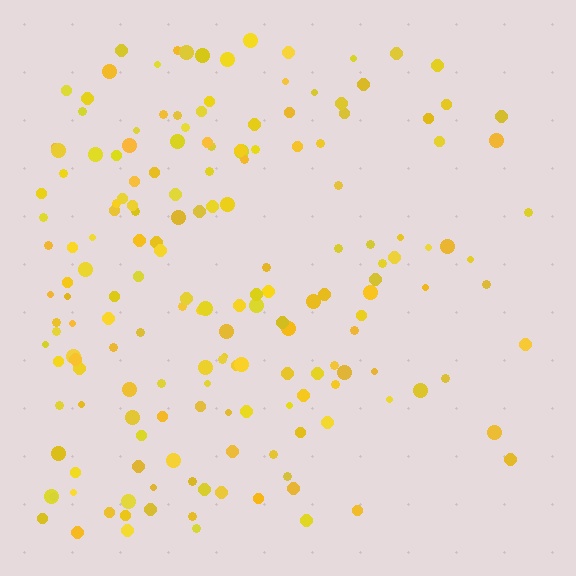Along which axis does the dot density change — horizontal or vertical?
Horizontal.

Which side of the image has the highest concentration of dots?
The left.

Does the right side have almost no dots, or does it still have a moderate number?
Still a moderate number, just noticeably fewer than the left.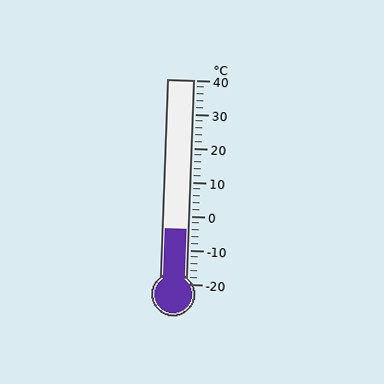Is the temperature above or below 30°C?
The temperature is below 30°C.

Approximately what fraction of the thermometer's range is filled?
The thermometer is filled to approximately 25% of its range.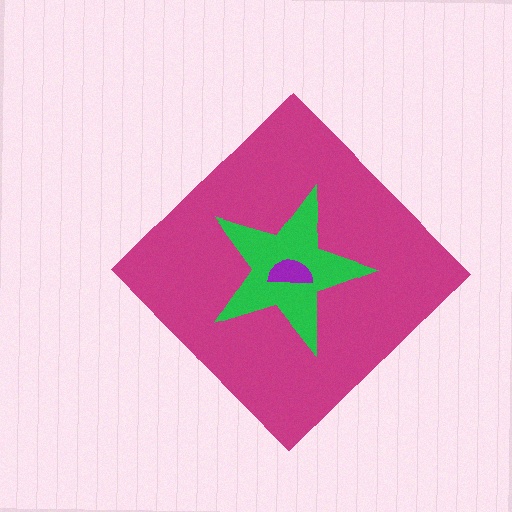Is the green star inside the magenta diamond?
Yes.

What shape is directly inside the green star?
The purple semicircle.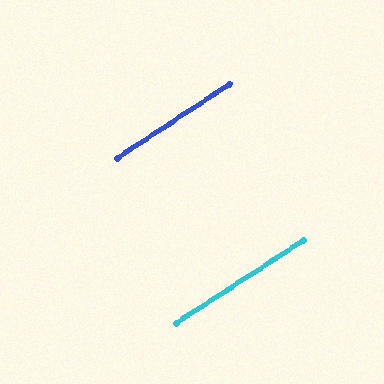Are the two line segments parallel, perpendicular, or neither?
Parallel — their directions differ by only 0.2°.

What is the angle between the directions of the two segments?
Approximately 0 degrees.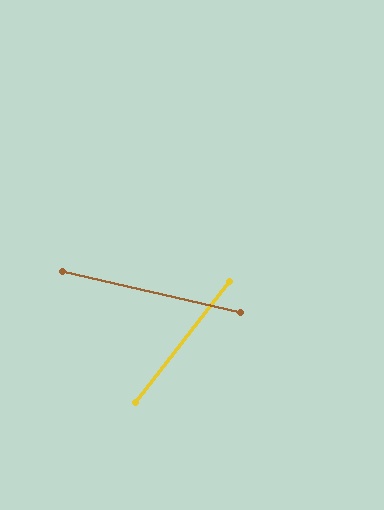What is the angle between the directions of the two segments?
Approximately 65 degrees.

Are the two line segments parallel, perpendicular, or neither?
Neither parallel nor perpendicular — they differ by about 65°.